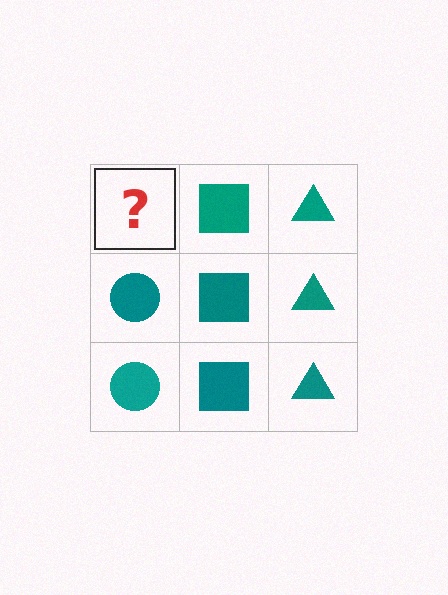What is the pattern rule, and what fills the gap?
The rule is that each column has a consistent shape. The gap should be filled with a teal circle.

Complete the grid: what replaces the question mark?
The question mark should be replaced with a teal circle.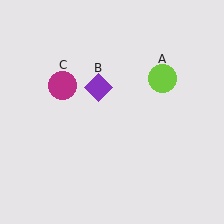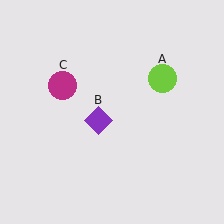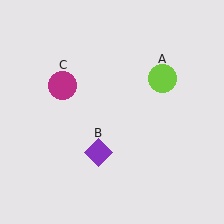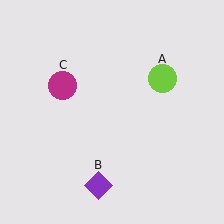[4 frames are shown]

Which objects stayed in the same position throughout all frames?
Lime circle (object A) and magenta circle (object C) remained stationary.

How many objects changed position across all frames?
1 object changed position: purple diamond (object B).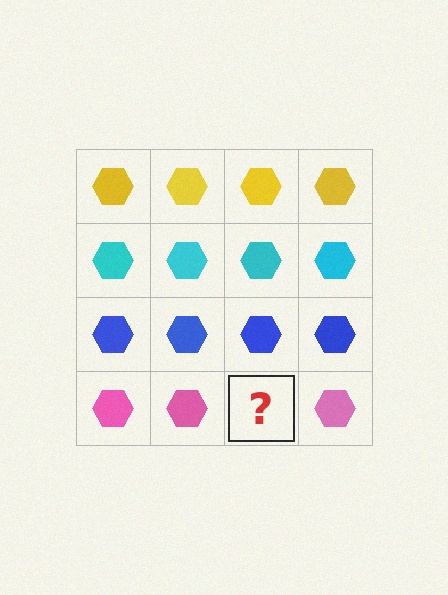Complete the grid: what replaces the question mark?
The question mark should be replaced with a pink hexagon.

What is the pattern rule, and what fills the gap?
The rule is that each row has a consistent color. The gap should be filled with a pink hexagon.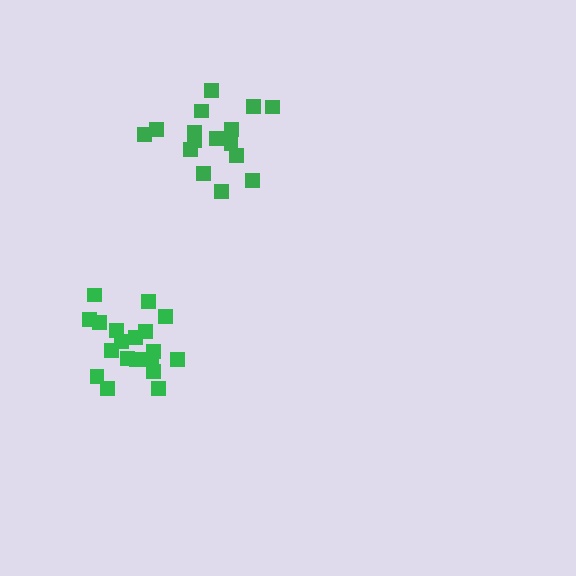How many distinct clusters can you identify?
There are 2 distinct clusters.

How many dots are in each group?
Group 1: 19 dots, Group 2: 16 dots (35 total).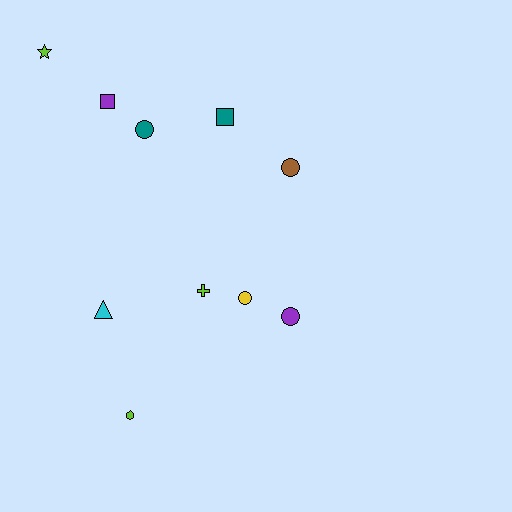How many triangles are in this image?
There is 1 triangle.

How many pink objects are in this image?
There are no pink objects.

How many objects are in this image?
There are 10 objects.